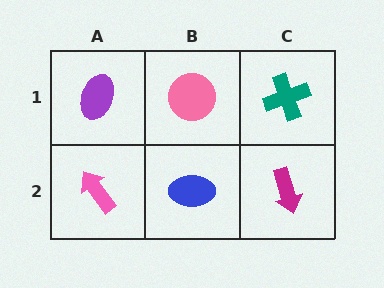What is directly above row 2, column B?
A pink circle.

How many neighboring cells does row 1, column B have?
3.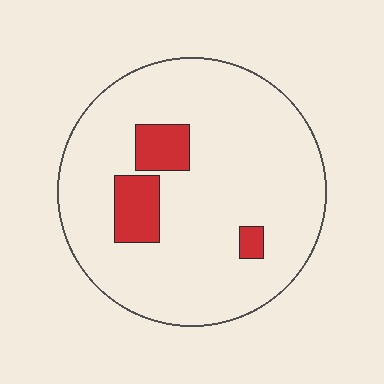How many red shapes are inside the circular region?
3.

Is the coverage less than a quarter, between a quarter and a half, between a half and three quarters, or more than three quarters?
Less than a quarter.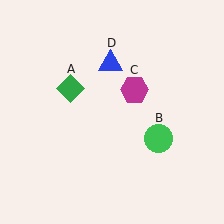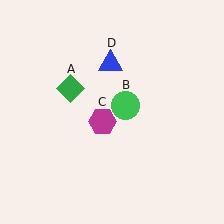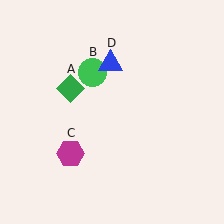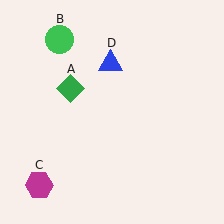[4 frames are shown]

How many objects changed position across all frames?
2 objects changed position: green circle (object B), magenta hexagon (object C).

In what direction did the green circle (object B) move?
The green circle (object B) moved up and to the left.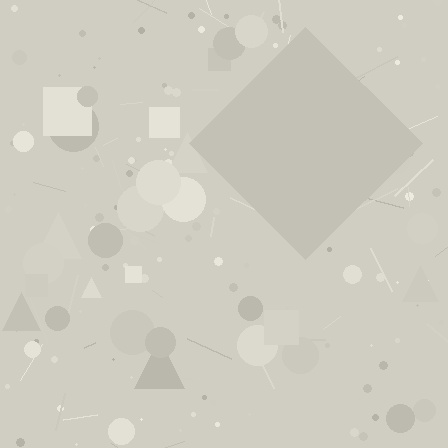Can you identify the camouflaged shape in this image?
The camouflaged shape is a diamond.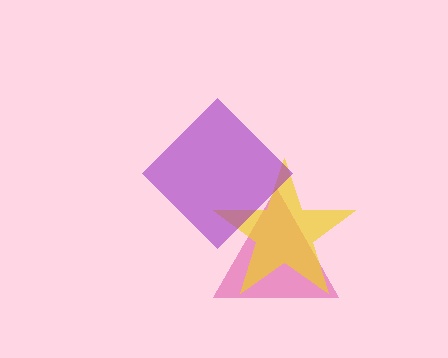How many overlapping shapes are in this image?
There are 3 overlapping shapes in the image.